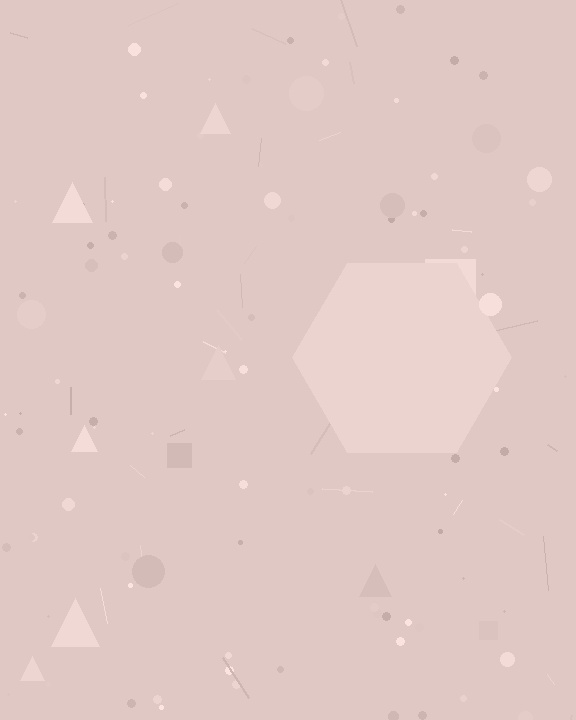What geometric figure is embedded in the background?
A hexagon is embedded in the background.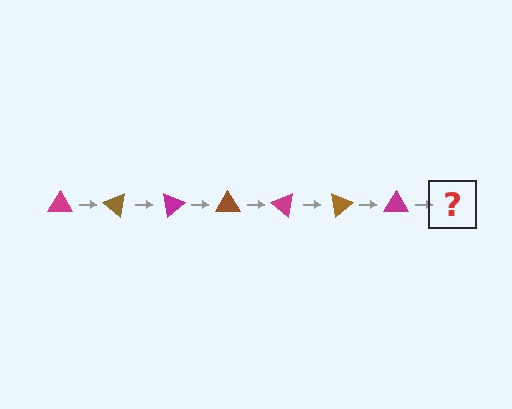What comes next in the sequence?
The next element should be a brown triangle, rotated 280 degrees from the start.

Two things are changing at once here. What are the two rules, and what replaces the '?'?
The two rules are that it rotates 40 degrees each step and the color cycles through magenta and brown. The '?' should be a brown triangle, rotated 280 degrees from the start.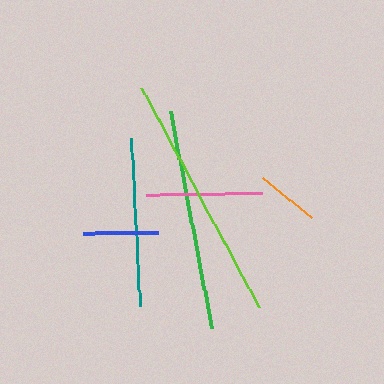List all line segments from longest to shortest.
From longest to shortest: lime, green, teal, pink, blue, orange.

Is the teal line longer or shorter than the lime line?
The lime line is longer than the teal line.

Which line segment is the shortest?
The orange line is the shortest at approximately 64 pixels.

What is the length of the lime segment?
The lime segment is approximately 248 pixels long.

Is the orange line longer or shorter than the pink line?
The pink line is longer than the orange line.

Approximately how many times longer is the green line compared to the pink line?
The green line is approximately 1.9 times the length of the pink line.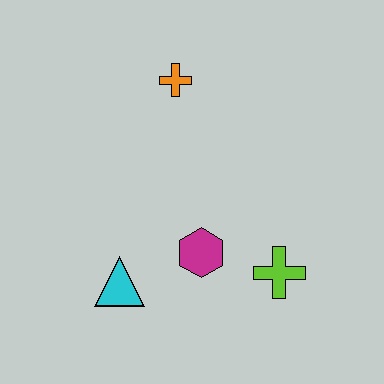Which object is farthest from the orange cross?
The lime cross is farthest from the orange cross.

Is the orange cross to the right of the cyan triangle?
Yes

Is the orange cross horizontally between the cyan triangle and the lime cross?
Yes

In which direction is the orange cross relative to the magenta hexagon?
The orange cross is above the magenta hexagon.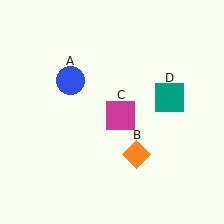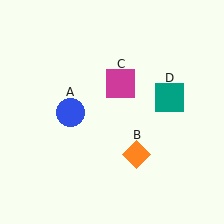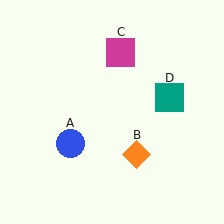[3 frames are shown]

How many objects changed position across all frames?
2 objects changed position: blue circle (object A), magenta square (object C).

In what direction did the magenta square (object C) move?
The magenta square (object C) moved up.